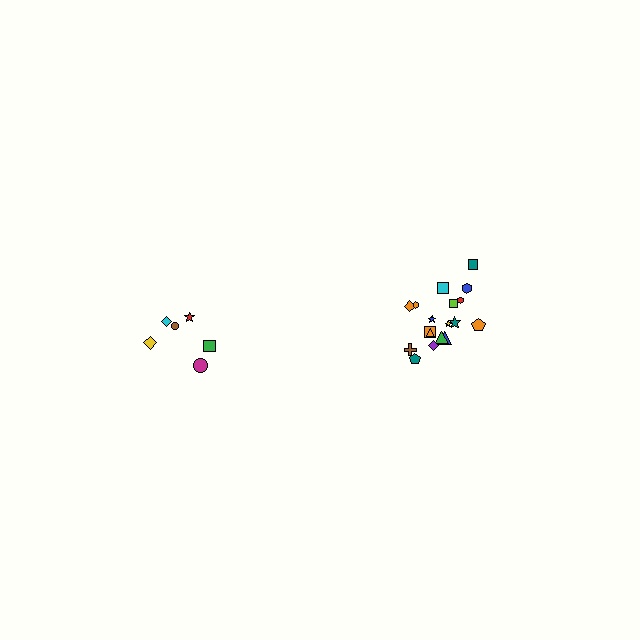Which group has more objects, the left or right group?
The right group.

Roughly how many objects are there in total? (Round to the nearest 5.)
Roughly 25 objects in total.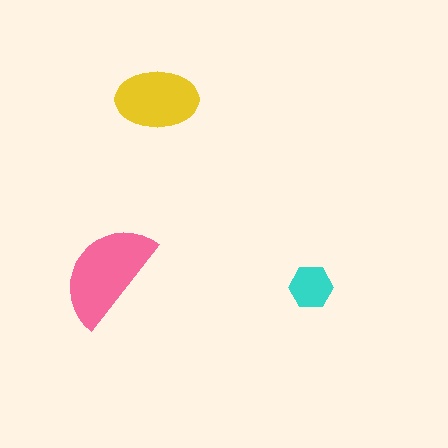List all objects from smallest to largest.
The cyan hexagon, the yellow ellipse, the pink semicircle.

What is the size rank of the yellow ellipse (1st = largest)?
2nd.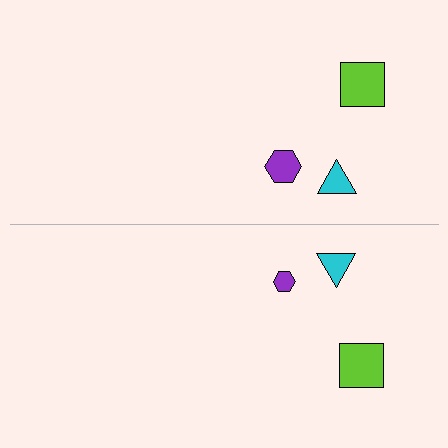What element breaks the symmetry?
The purple hexagon on the bottom side has a different size than its mirror counterpart.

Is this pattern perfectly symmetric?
No, the pattern is not perfectly symmetric. The purple hexagon on the bottom side has a different size than its mirror counterpart.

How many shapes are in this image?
There are 6 shapes in this image.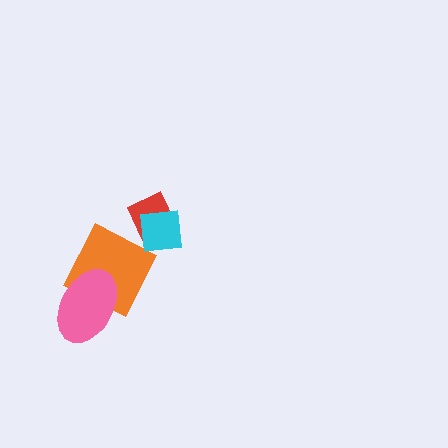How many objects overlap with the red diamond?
1 object overlaps with the red diamond.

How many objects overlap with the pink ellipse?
1 object overlaps with the pink ellipse.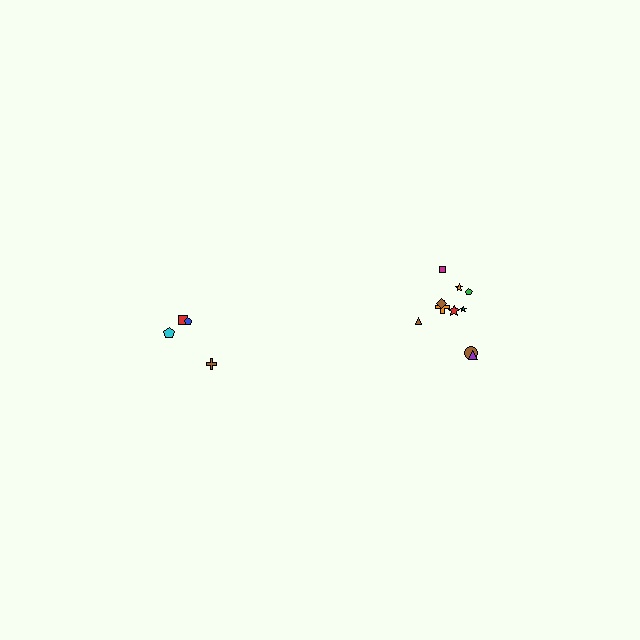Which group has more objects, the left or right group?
The right group.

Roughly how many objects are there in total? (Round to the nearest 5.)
Roughly 15 objects in total.